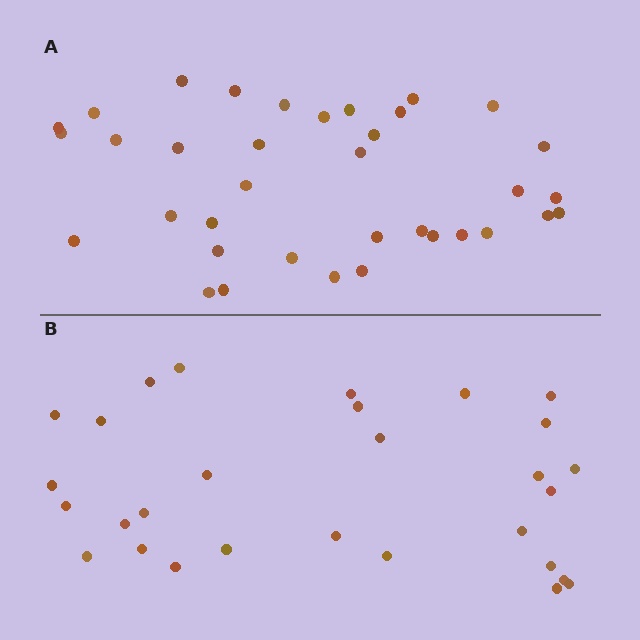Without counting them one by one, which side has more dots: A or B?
Region A (the top region) has more dots.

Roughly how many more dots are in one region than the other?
Region A has roughly 8 or so more dots than region B.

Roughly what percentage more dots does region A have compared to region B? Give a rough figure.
About 25% more.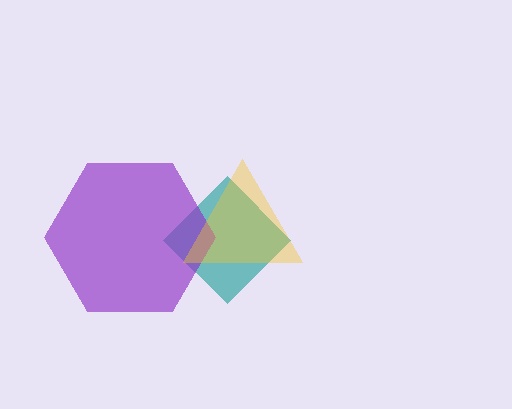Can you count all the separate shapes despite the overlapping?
Yes, there are 3 separate shapes.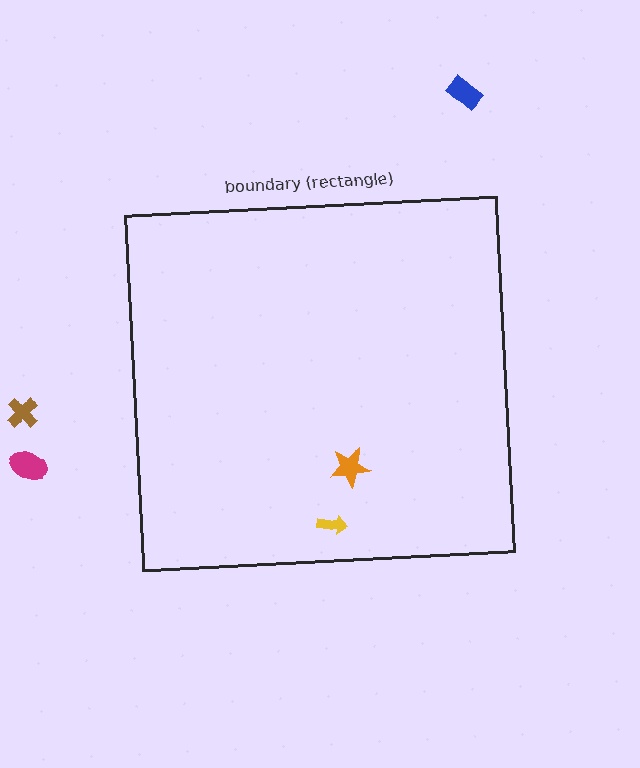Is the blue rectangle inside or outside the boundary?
Outside.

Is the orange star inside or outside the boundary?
Inside.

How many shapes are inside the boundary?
2 inside, 3 outside.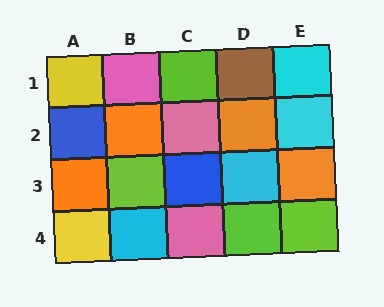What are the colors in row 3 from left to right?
Orange, lime, blue, cyan, orange.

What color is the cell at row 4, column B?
Cyan.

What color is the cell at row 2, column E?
Cyan.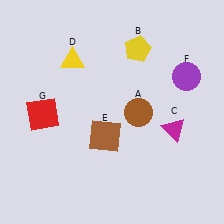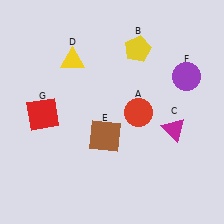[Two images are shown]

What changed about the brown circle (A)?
In Image 1, A is brown. In Image 2, it changed to red.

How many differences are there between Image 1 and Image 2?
There is 1 difference between the two images.